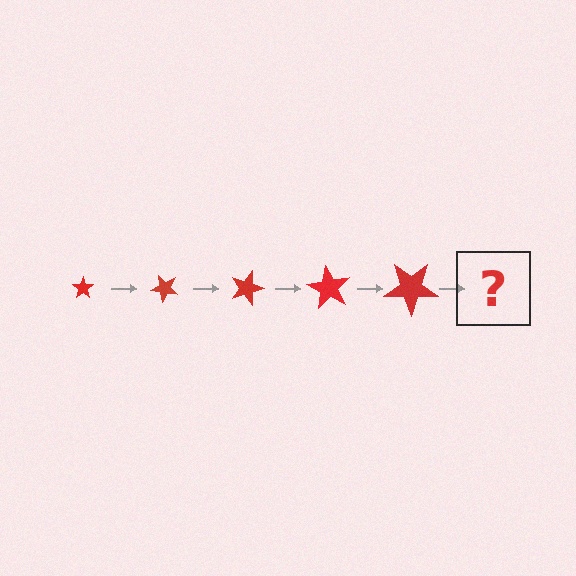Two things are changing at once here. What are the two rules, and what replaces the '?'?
The two rules are that the star grows larger each step and it rotates 45 degrees each step. The '?' should be a star, larger than the previous one and rotated 225 degrees from the start.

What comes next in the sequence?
The next element should be a star, larger than the previous one and rotated 225 degrees from the start.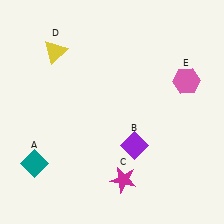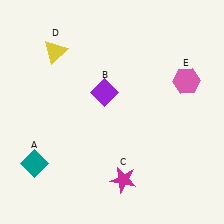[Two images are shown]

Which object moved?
The purple diamond (B) moved up.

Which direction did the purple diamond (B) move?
The purple diamond (B) moved up.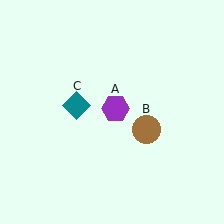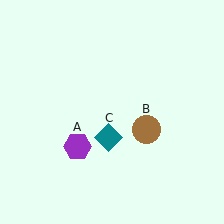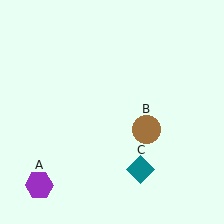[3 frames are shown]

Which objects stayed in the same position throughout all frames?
Brown circle (object B) remained stationary.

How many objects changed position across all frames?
2 objects changed position: purple hexagon (object A), teal diamond (object C).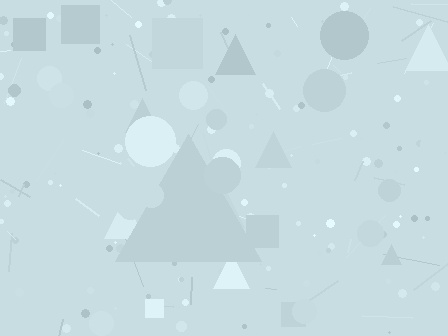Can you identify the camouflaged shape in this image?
The camouflaged shape is a triangle.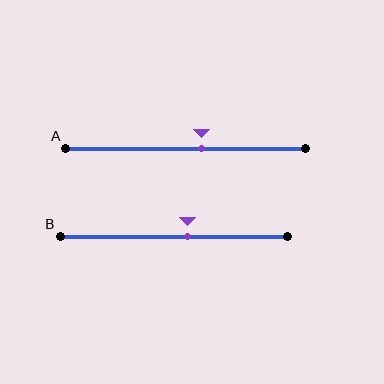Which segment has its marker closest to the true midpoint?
Segment B has its marker closest to the true midpoint.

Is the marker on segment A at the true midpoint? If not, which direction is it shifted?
No, the marker on segment A is shifted to the right by about 7% of the segment length.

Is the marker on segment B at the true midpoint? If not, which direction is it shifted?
No, the marker on segment B is shifted to the right by about 6% of the segment length.